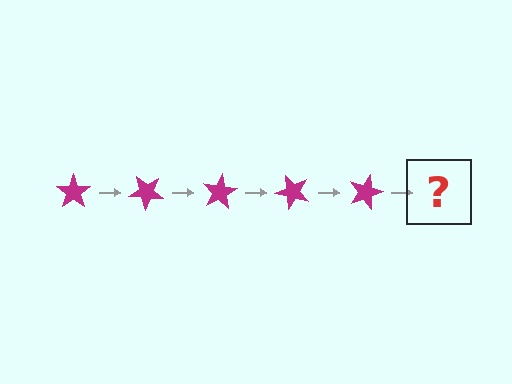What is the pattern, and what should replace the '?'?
The pattern is that the star rotates 40 degrees each step. The '?' should be a magenta star rotated 200 degrees.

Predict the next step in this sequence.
The next step is a magenta star rotated 200 degrees.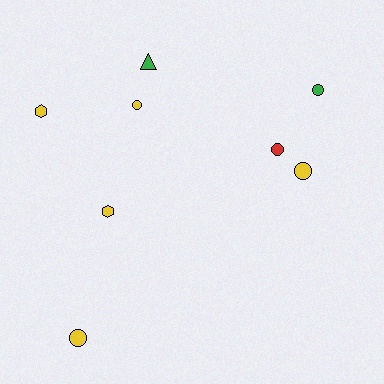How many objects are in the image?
There are 8 objects.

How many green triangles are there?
There is 1 green triangle.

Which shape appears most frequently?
Circle, with 5 objects.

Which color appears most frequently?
Yellow, with 5 objects.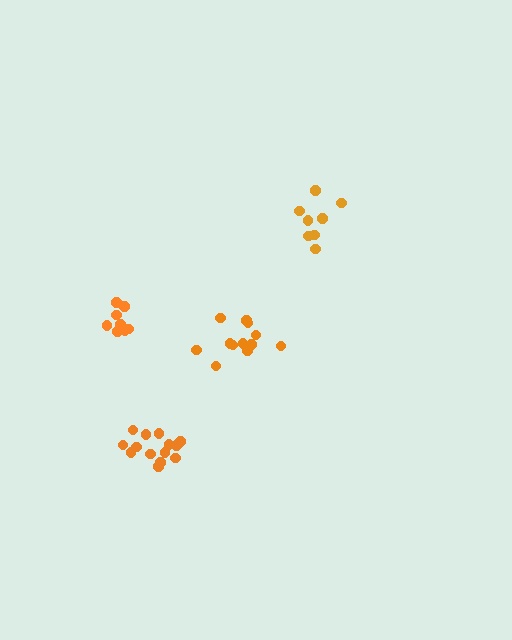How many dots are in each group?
Group 1: 8 dots, Group 2: 14 dots, Group 3: 8 dots, Group 4: 12 dots (42 total).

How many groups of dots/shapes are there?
There are 4 groups.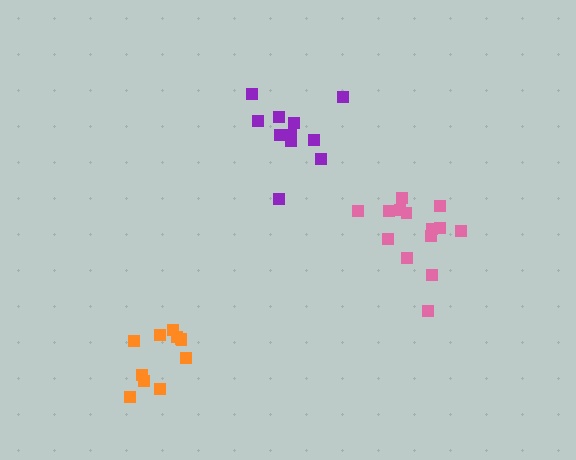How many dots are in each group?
Group 1: 11 dots, Group 2: 11 dots, Group 3: 14 dots (36 total).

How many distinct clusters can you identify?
There are 3 distinct clusters.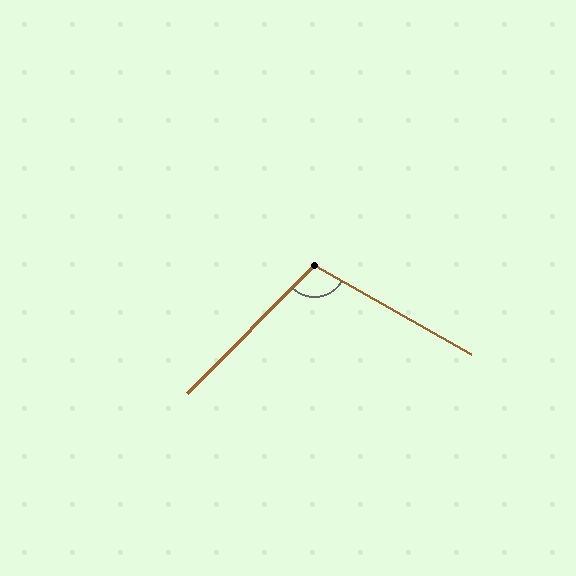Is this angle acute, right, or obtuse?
It is obtuse.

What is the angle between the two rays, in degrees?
Approximately 105 degrees.